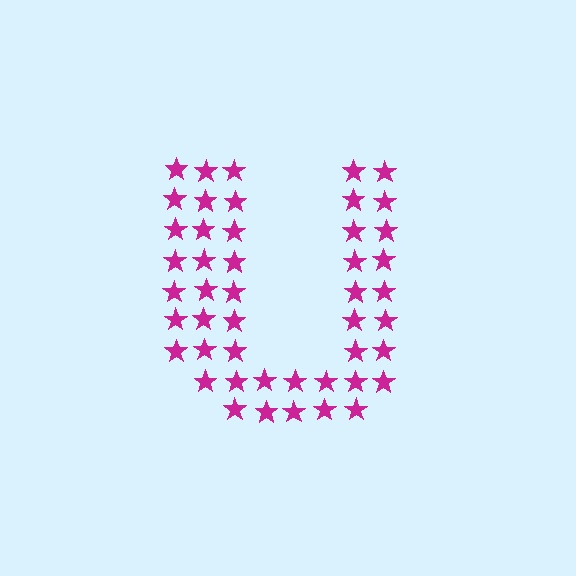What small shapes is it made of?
It is made of small stars.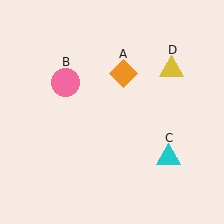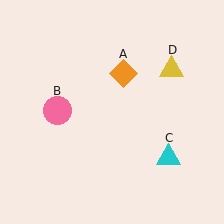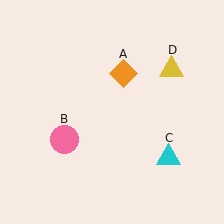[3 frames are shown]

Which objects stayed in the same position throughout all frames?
Orange diamond (object A) and cyan triangle (object C) and yellow triangle (object D) remained stationary.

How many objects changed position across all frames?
1 object changed position: pink circle (object B).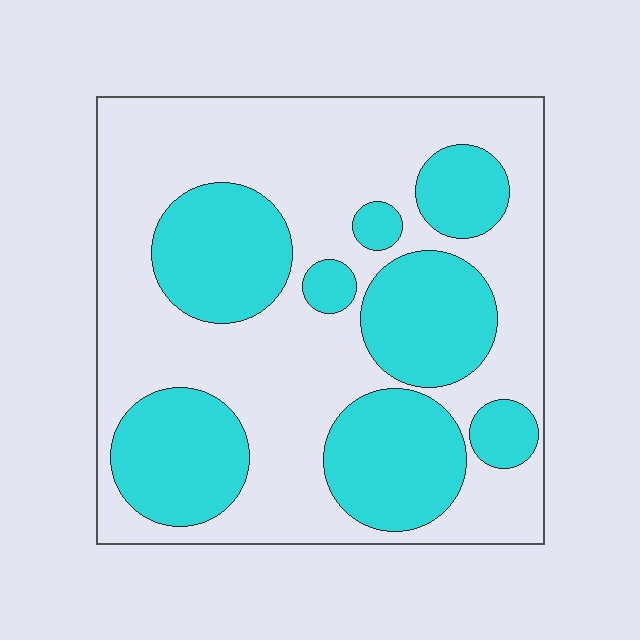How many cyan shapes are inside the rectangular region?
8.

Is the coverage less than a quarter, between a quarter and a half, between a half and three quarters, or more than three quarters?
Between a quarter and a half.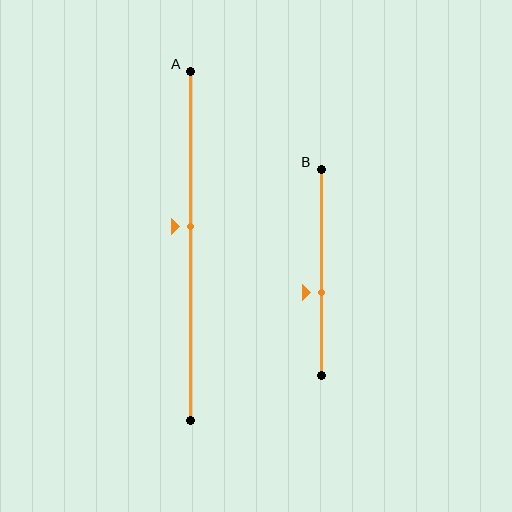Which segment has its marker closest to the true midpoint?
Segment A has its marker closest to the true midpoint.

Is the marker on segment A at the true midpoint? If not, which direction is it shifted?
No, the marker on segment A is shifted upward by about 6% of the segment length.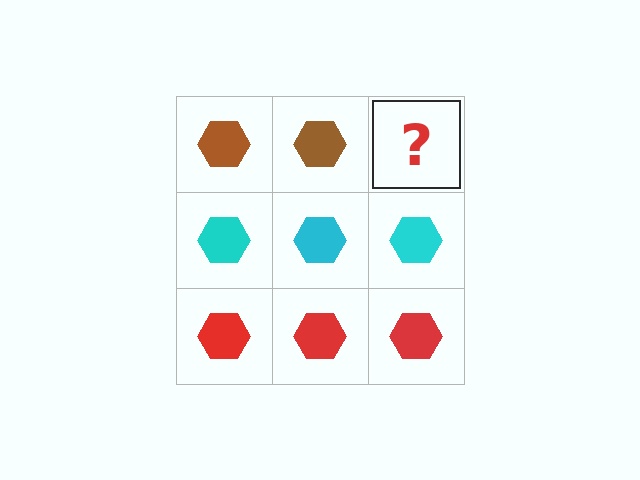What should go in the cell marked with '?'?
The missing cell should contain a brown hexagon.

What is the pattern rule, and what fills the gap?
The rule is that each row has a consistent color. The gap should be filled with a brown hexagon.